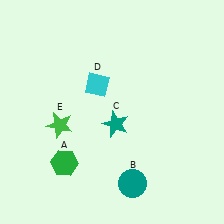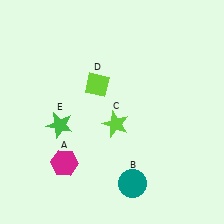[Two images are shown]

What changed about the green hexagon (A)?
In Image 1, A is green. In Image 2, it changed to magenta.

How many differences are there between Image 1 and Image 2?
There are 3 differences between the two images.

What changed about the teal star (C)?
In Image 1, C is teal. In Image 2, it changed to lime.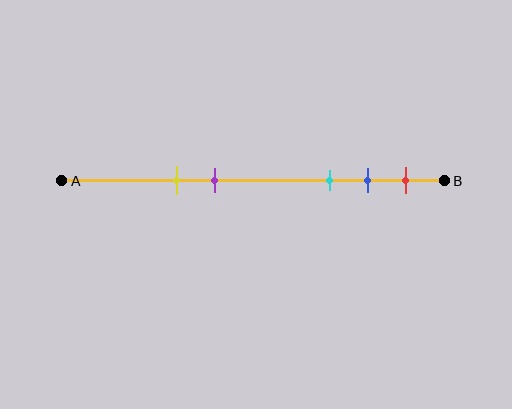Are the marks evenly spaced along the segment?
No, the marks are not evenly spaced.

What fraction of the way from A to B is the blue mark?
The blue mark is approximately 80% (0.8) of the way from A to B.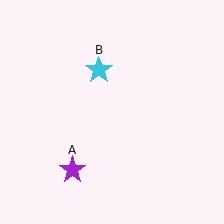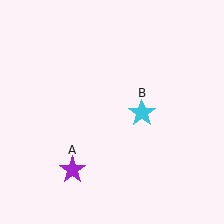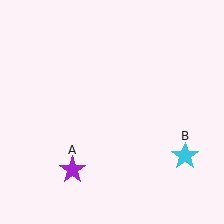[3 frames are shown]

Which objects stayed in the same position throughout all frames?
Purple star (object A) remained stationary.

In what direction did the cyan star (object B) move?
The cyan star (object B) moved down and to the right.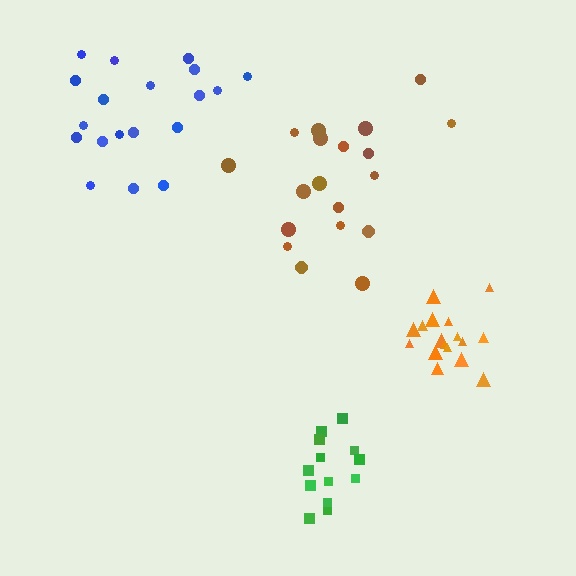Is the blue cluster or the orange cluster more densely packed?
Orange.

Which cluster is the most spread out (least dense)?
Brown.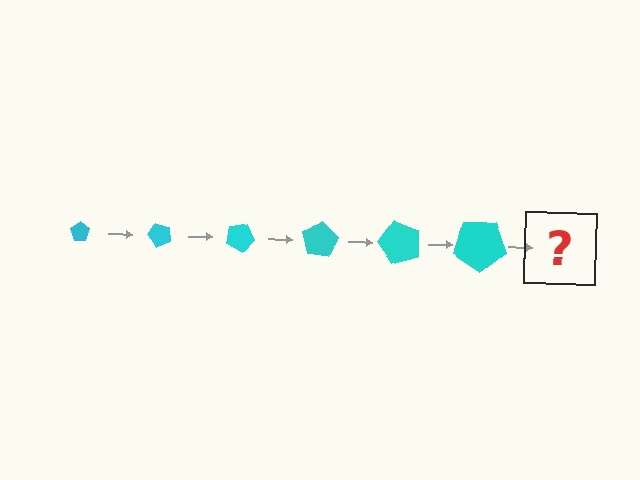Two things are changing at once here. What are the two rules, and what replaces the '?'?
The two rules are that the pentagon grows larger each step and it rotates 50 degrees each step. The '?' should be a pentagon, larger than the previous one and rotated 300 degrees from the start.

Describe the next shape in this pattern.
It should be a pentagon, larger than the previous one and rotated 300 degrees from the start.